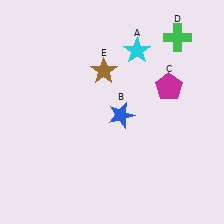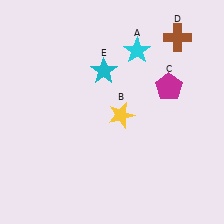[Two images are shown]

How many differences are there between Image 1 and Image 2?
There are 3 differences between the two images.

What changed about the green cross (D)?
In Image 1, D is green. In Image 2, it changed to brown.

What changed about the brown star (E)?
In Image 1, E is brown. In Image 2, it changed to cyan.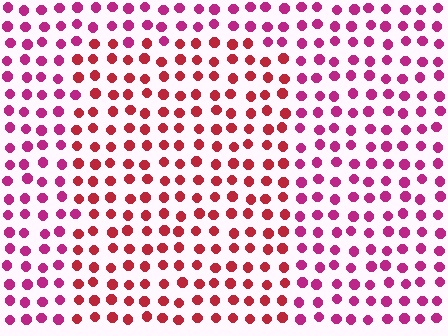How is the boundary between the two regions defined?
The boundary is defined purely by a slight shift in hue (about 31 degrees). Spacing, size, and orientation are identical on both sides.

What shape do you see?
I see a rectangle.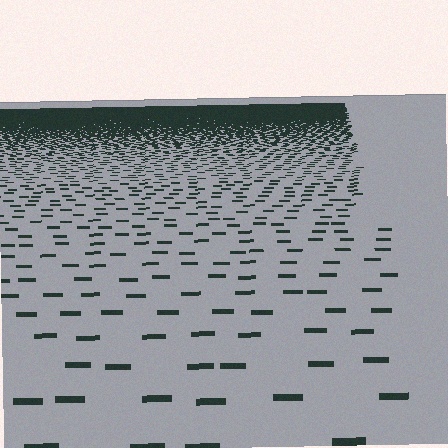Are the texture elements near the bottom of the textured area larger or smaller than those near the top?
Larger. Near the bottom, elements are closer to the viewer and appear at a bigger on-screen size.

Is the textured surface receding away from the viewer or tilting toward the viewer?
The surface is receding away from the viewer. Texture elements get smaller and denser toward the top.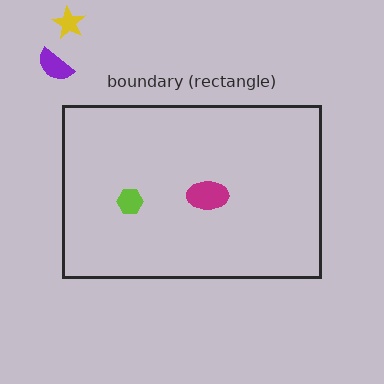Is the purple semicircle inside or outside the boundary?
Outside.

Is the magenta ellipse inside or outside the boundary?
Inside.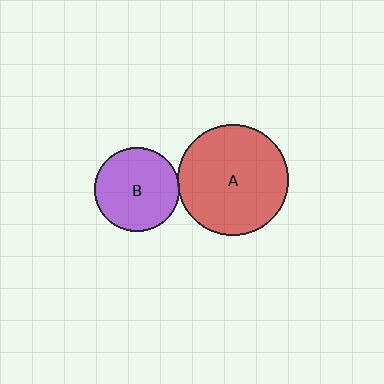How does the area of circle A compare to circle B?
Approximately 1.8 times.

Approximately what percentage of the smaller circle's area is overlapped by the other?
Approximately 5%.